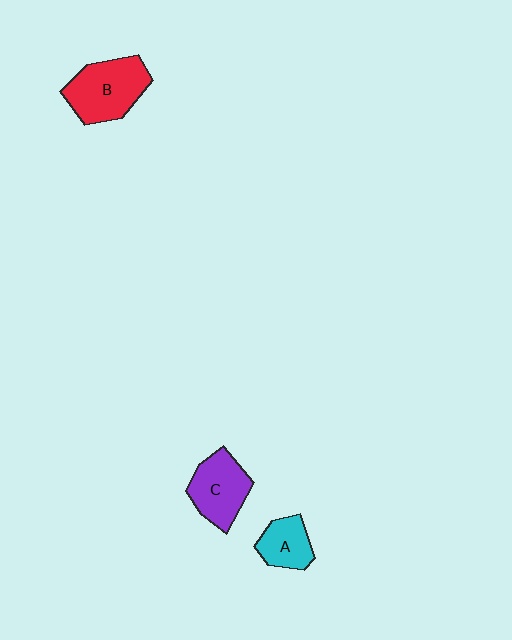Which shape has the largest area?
Shape B (red).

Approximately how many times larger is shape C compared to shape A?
Approximately 1.5 times.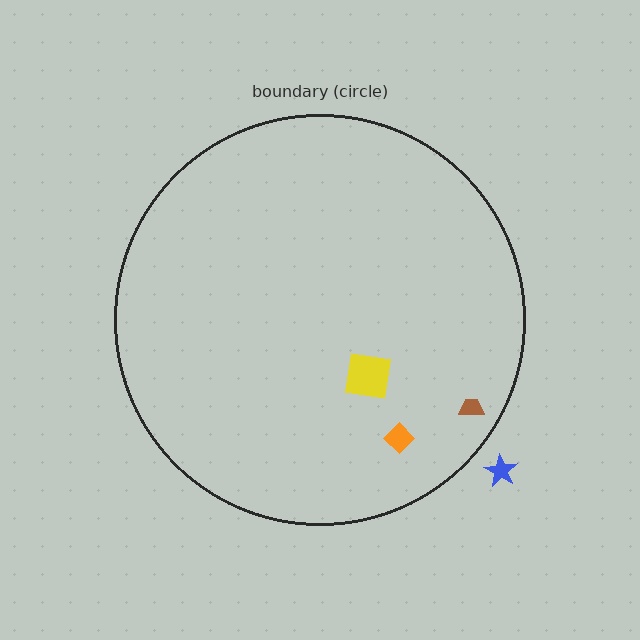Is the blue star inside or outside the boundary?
Outside.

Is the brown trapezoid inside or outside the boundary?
Inside.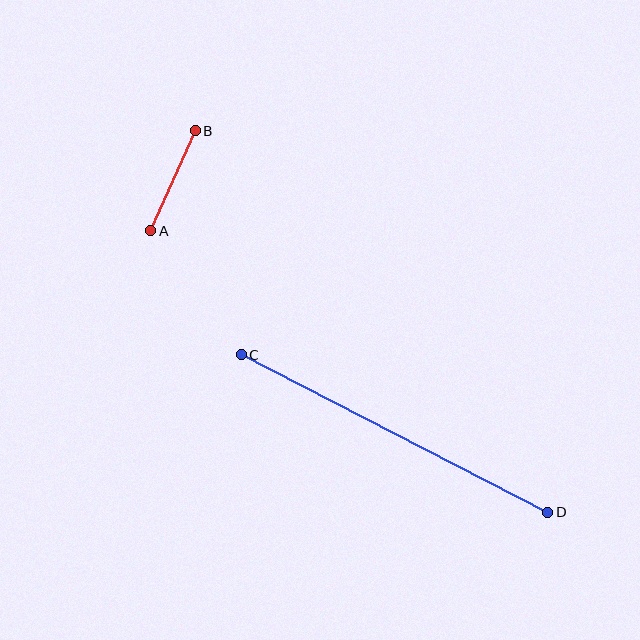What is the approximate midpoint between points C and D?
The midpoint is at approximately (394, 433) pixels.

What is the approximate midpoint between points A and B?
The midpoint is at approximately (173, 181) pixels.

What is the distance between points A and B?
The distance is approximately 110 pixels.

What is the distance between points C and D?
The distance is approximately 345 pixels.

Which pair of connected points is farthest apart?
Points C and D are farthest apart.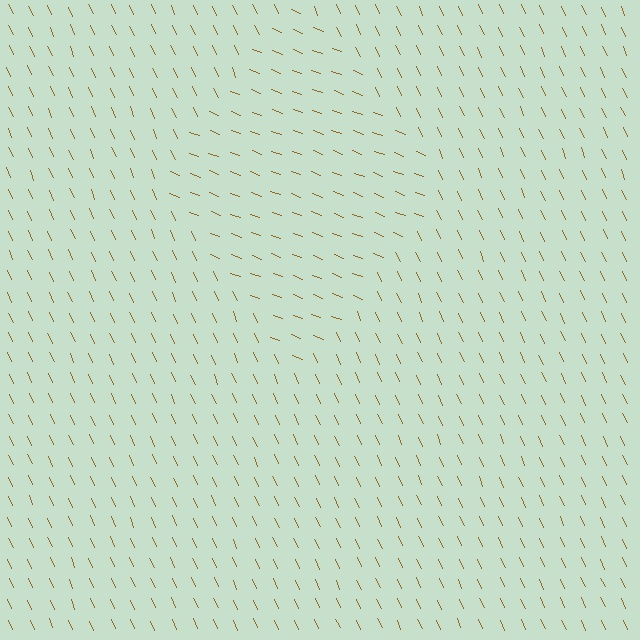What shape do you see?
I see a diamond.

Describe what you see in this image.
The image is filled with small brown line segments. A diamond region in the image has lines oriented differently from the surrounding lines, creating a visible texture boundary.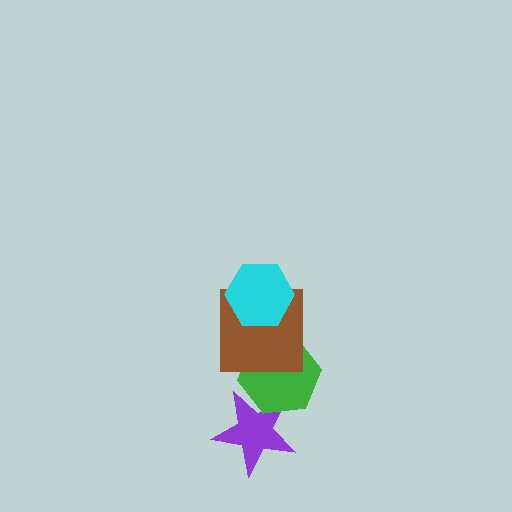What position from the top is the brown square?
The brown square is 2nd from the top.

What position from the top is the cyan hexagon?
The cyan hexagon is 1st from the top.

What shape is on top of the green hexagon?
The brown square is on top of the green hexagon.